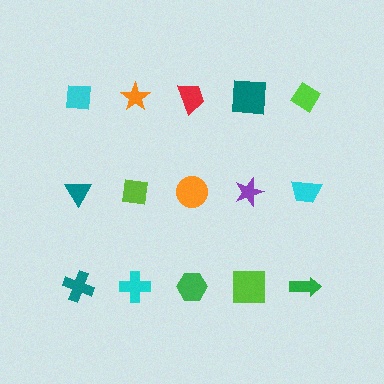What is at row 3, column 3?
A green hexagon.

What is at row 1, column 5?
A lime diamond.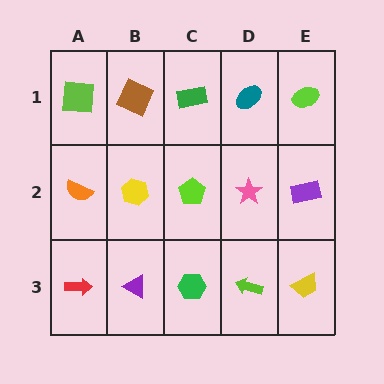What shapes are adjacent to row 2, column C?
A green rectangle (row 1, column C), a green hexagon (row 3, column C), a yellow hexagon (row 2, column B), a pink star (row 2, column D).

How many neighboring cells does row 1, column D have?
3.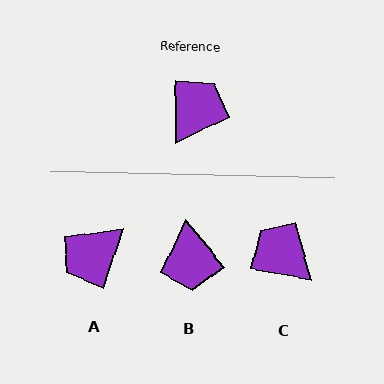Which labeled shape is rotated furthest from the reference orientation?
A, about 161 degrees away.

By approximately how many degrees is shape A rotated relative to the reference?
Approximately 161 degrees counter-clockwise.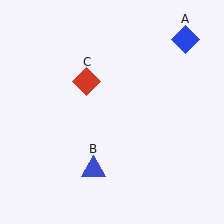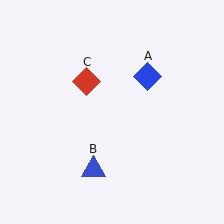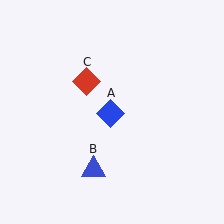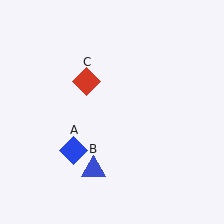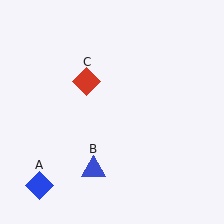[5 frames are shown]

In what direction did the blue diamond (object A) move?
The blue diamond (object A) moved down and to the left.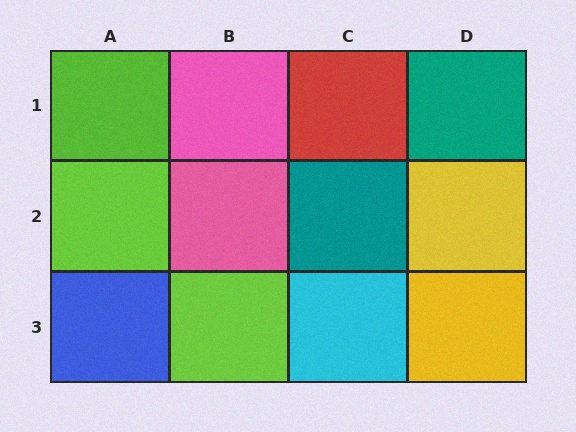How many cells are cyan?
1 cell is cyan.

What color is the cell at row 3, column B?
Lime.